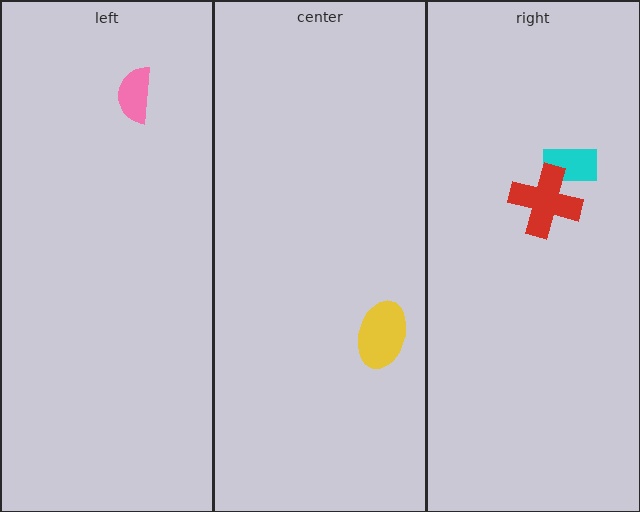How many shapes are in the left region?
1.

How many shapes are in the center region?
1.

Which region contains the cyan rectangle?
The right region.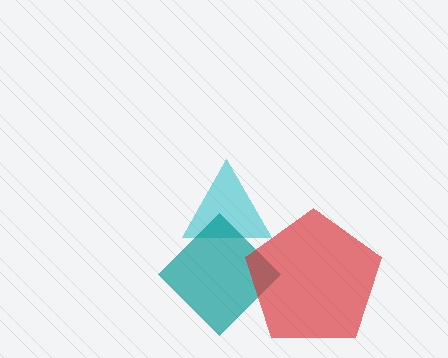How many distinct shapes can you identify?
There are 3 distinct shapes: a cyan triangle, a teal diamond, a red pentagon.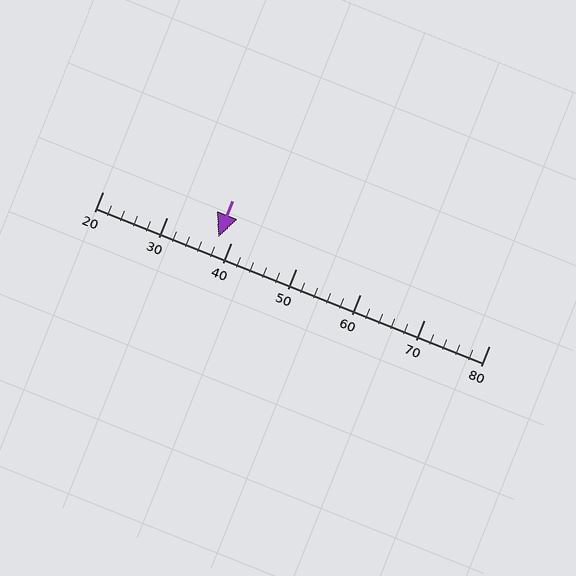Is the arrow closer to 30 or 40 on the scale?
The arrow is closer to 40.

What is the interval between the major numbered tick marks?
The major tick marks are spaced 10 units apart.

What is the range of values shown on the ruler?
The ruler shows values from 20 to 80.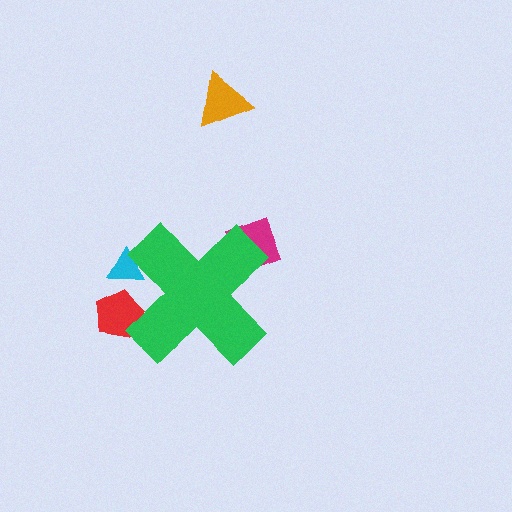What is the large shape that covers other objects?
A green cross.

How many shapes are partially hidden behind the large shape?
3 shapes are partially hidden.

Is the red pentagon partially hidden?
Yes, the red pentagon is partially hidden behind the green cross.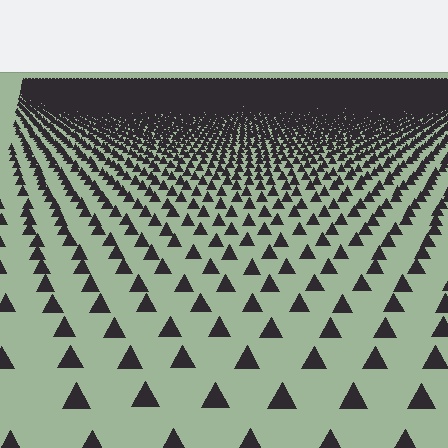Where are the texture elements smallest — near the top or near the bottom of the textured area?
Near the top.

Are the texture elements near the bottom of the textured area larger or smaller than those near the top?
Larger. Near the bottom, elements are closer to the viewer and appear at a bigger on-screen size.